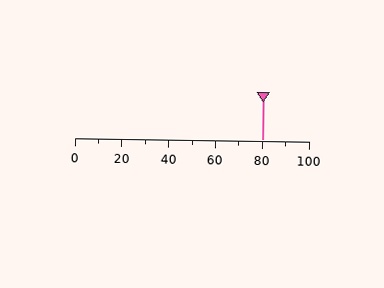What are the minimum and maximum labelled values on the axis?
The axis runs from 0 to 100.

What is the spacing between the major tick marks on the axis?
The major ticks are spaced 20 apart.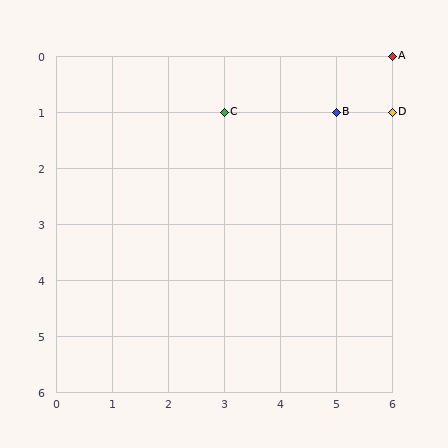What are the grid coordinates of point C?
Point C is at grid coordinates (3, 1).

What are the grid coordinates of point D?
Point D is at grid coordinates (6, 1).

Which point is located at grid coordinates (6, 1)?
Point D is at (6, 1).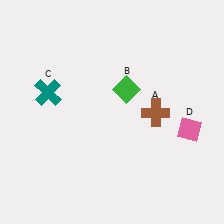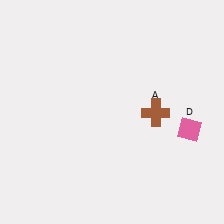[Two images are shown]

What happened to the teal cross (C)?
The teal cross (C) was removed in Image 2. It was in the top-left area of Image 1.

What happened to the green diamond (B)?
The green diamond (B) was removed in Image 2. It was in the top-right area of Image 1.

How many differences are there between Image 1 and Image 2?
There are 2 differences between the two images.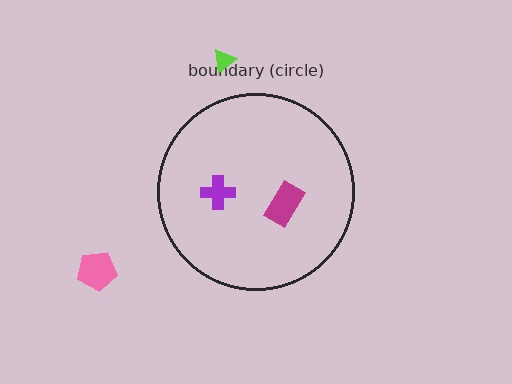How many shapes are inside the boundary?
2 inside, 2 outside.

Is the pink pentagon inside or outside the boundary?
Outside.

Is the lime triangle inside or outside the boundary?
Outside.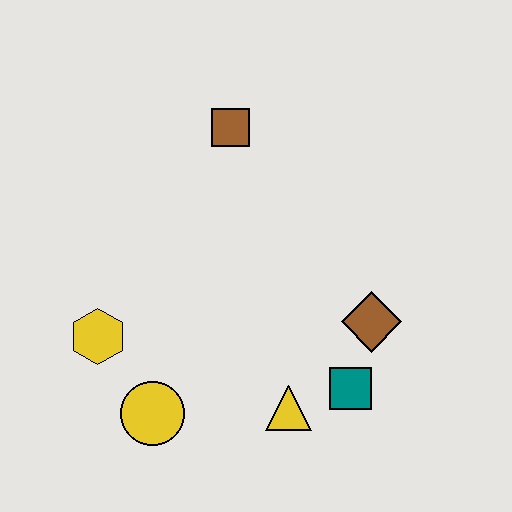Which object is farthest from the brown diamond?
The yellow hexagon is farthest from the brown diamond.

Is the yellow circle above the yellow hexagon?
No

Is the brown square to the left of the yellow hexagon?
No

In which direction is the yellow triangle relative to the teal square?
The yellow triangle is to the left of the teal square.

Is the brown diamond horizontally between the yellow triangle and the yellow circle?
No